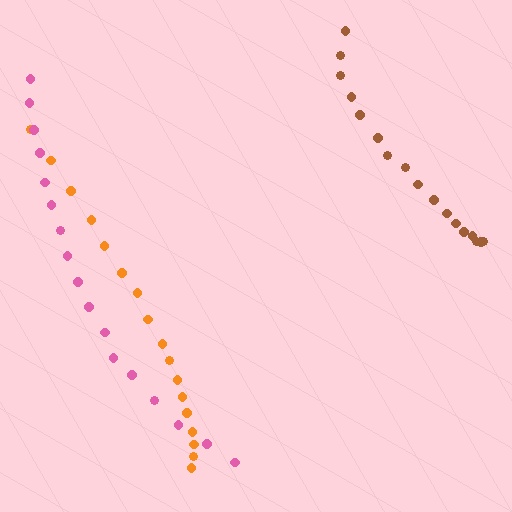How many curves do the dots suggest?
There are 3 distinct paths.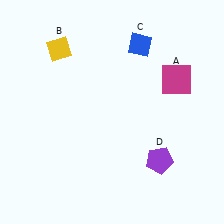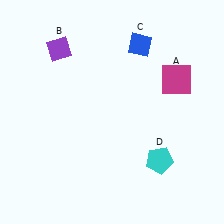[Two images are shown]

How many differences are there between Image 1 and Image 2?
There are 2 differences between the two images.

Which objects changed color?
B changed from yellow to purple. D changed from purple to cyan.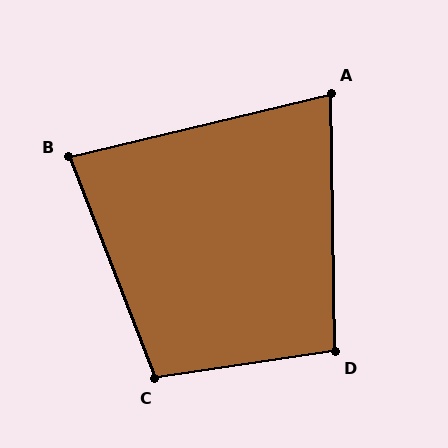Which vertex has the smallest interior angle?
A, at approximately 77 degrees.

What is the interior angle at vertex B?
Approximately 82 degrees (acute).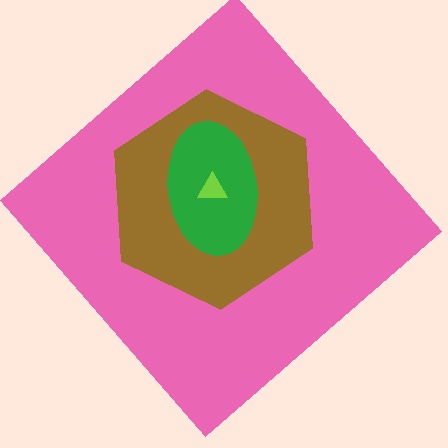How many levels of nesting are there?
4.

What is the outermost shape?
The pink diamond.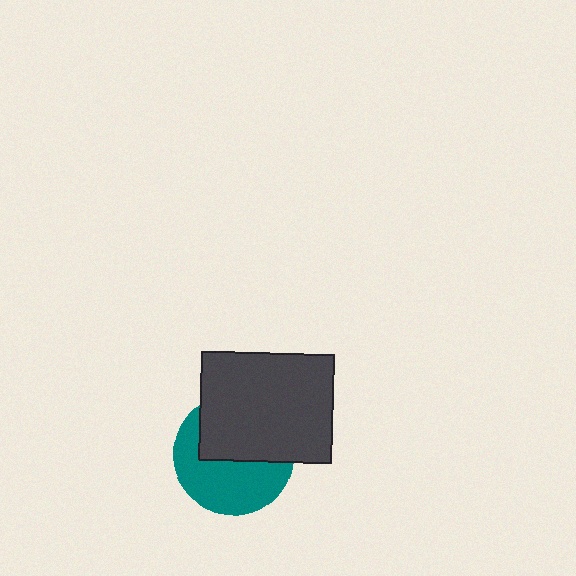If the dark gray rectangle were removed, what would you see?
You would see the complete teal circle.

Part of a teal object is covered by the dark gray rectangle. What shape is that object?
It is a circle.